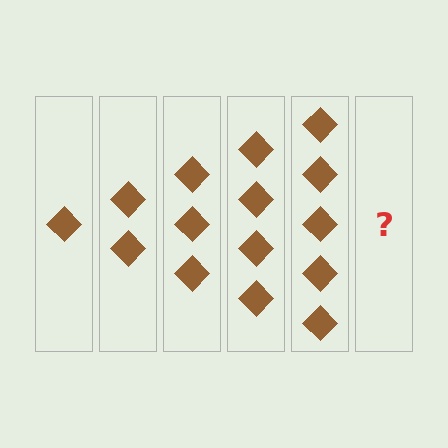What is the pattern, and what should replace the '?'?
The pattern is that each step adds one more diamond. The '?' should be 6 diamonds.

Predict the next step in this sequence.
The next step is 6 diamonds.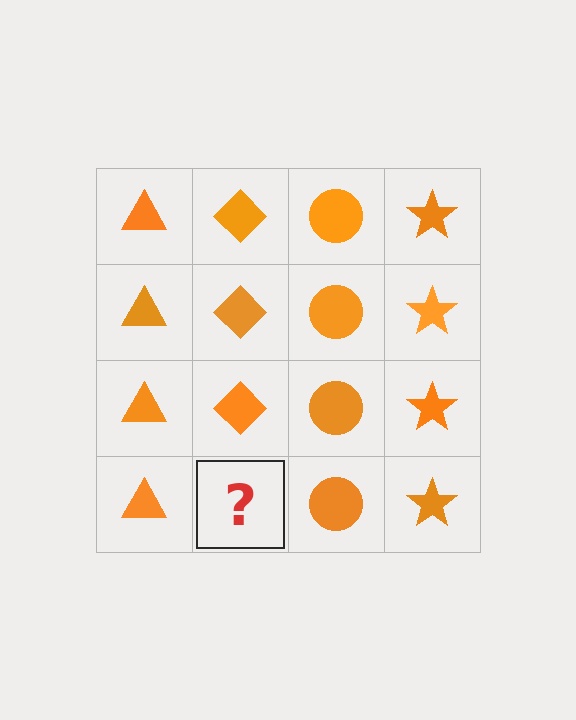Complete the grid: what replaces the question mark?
The question mark should be replaced with an orange diamond.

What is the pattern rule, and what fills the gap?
The rule is that each column has a consistent shape. The gap should be filled with an orange diamond.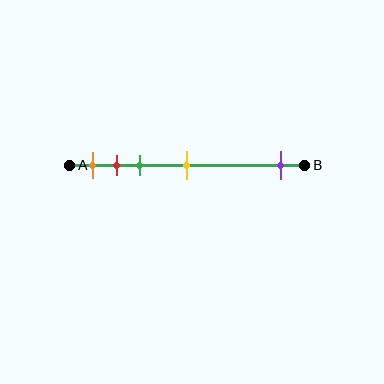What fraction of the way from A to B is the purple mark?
The purple mark is approximately 90% (0.9) of the way from A to B.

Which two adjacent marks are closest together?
The red and green marks are the closest adjacent pair.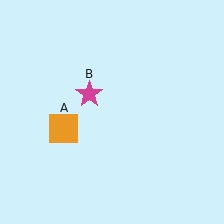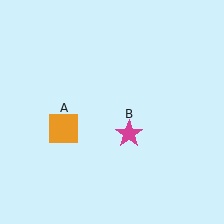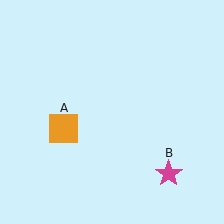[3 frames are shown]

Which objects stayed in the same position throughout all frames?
Orange square (object A) remained stationary.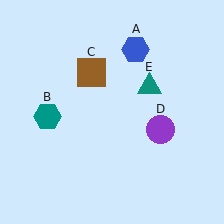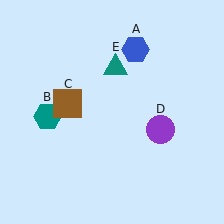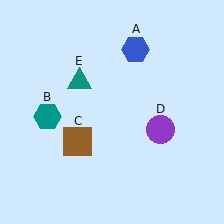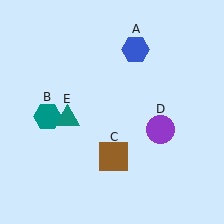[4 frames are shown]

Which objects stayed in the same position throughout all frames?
Blue hexagon (object A) and teal hexagon (object B) and purple circle (object D) remained stationary.